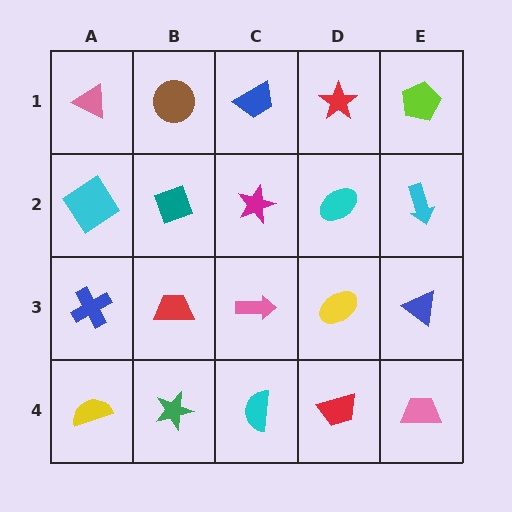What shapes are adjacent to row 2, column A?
A pink triangle (row 1, column A), a blue cross (row 3, column A), a teal diamond (row 2, column B).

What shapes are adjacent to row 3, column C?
A magenta star (row 2, column C), a cyan semicircle (row 4, column C), a red trapezoid (row 3, column B), a yellow ellipse (row 3, column D).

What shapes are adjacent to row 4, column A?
A blue cross (row 3, column A), a green star (row 4, column B).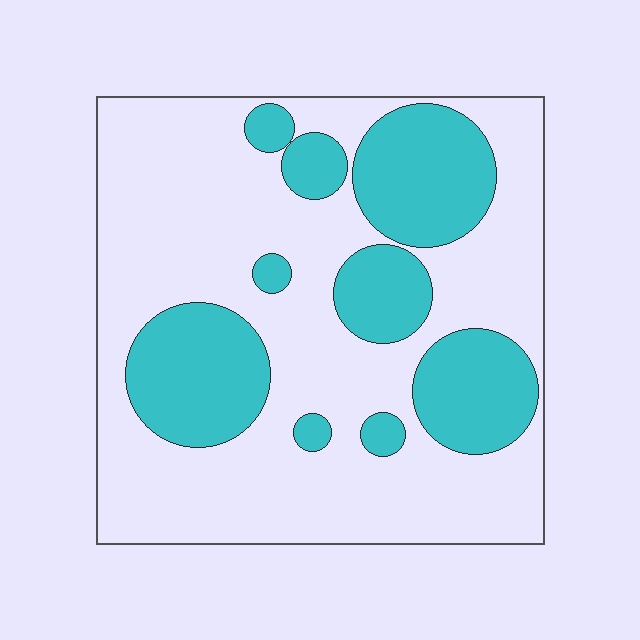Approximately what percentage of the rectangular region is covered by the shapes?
Approximately 30%.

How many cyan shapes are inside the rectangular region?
9.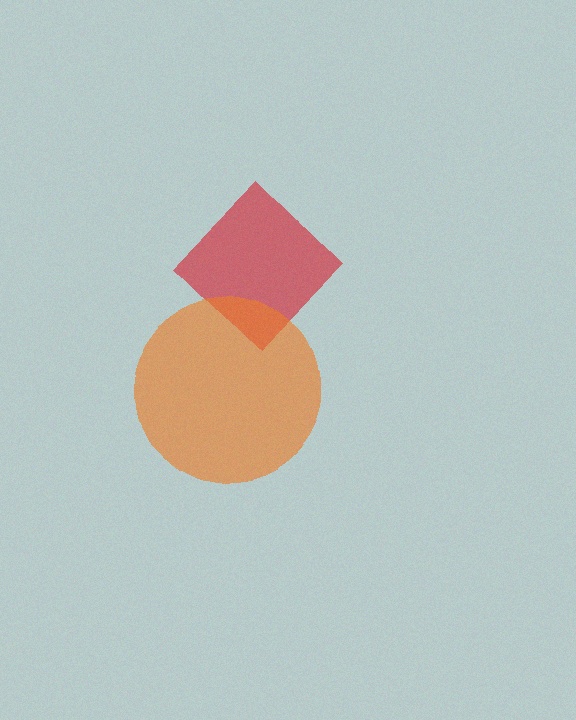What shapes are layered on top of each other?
The layered shapes are: a red diamond, an orange circle.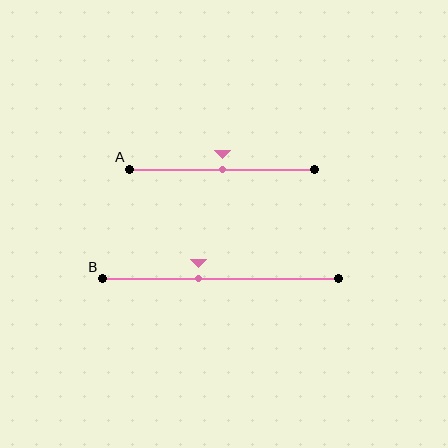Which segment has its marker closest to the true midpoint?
Segment A has its marker closest to the true midpoint.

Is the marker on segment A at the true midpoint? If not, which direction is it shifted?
Yes, the marker on segment A is at the true midpoint.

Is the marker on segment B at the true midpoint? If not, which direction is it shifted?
No, the marker on segment B is shifted to the left by about 9% of the segment length.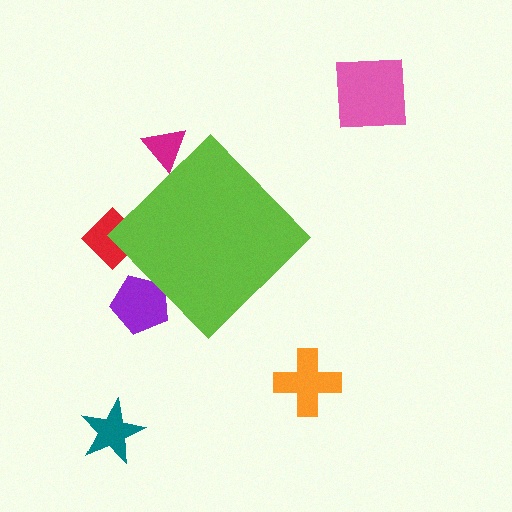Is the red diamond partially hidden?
Yes, the red diamond is partially hidden behind the lime diamond.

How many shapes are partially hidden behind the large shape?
3 shapes are partially hidden.